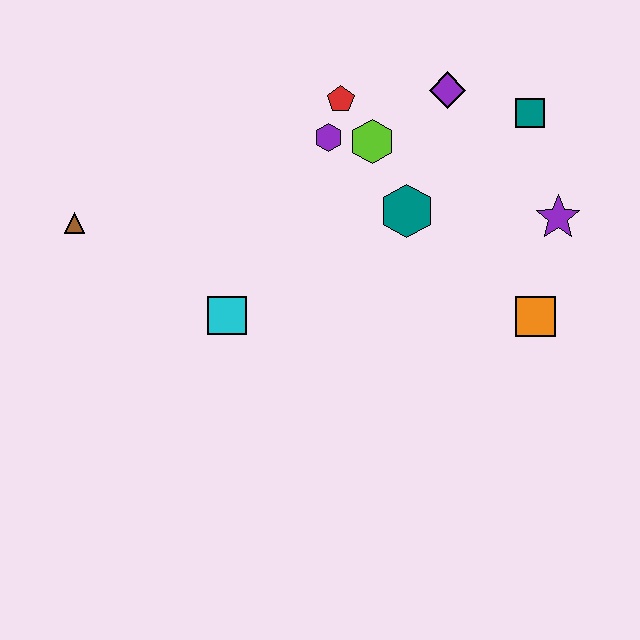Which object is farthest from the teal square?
The brown triangle is farthest from the teal square.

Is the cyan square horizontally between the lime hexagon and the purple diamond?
No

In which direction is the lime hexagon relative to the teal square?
The lime hexagon is to the left of the teal square.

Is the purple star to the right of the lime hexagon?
Yes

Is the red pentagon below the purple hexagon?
No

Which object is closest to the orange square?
The purple star is closest to the orange square.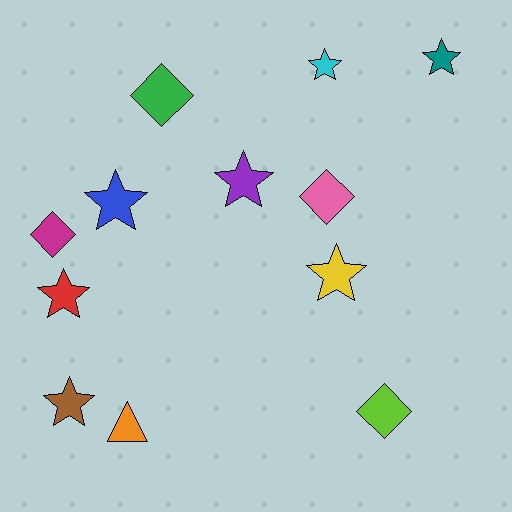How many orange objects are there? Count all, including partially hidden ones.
There is 1 orange object.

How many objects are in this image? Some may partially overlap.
There are 12 objects.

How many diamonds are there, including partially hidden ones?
There are 4 diamonds.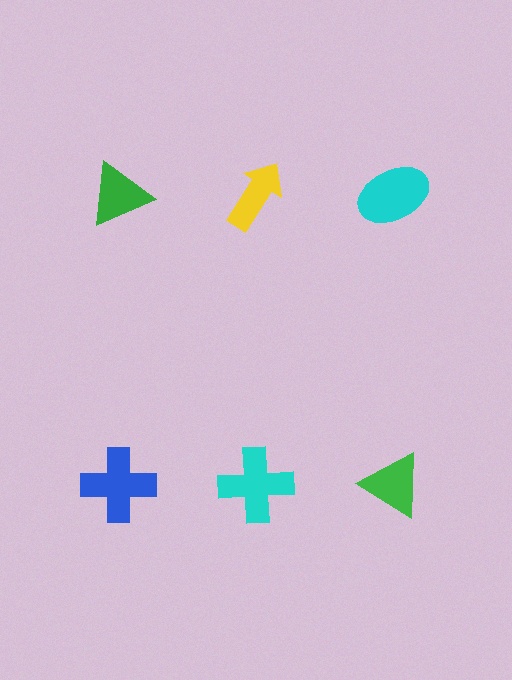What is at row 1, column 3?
A cyan ellipse.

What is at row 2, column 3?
A green triangle.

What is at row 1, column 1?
A green triangle.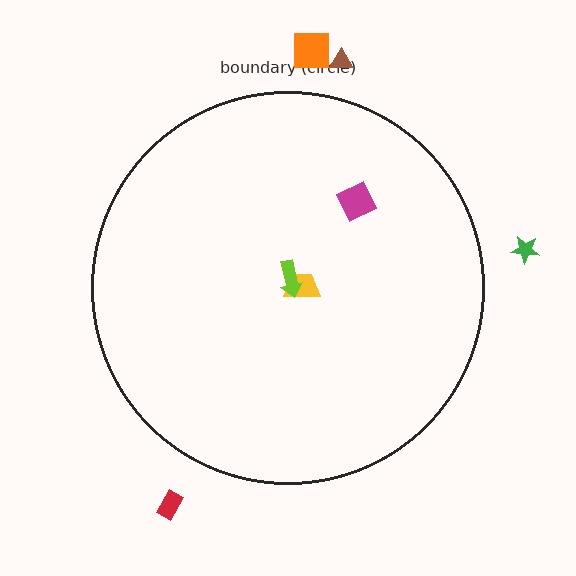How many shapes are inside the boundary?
3 inside, 4 outside.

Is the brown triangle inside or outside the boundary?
Outside.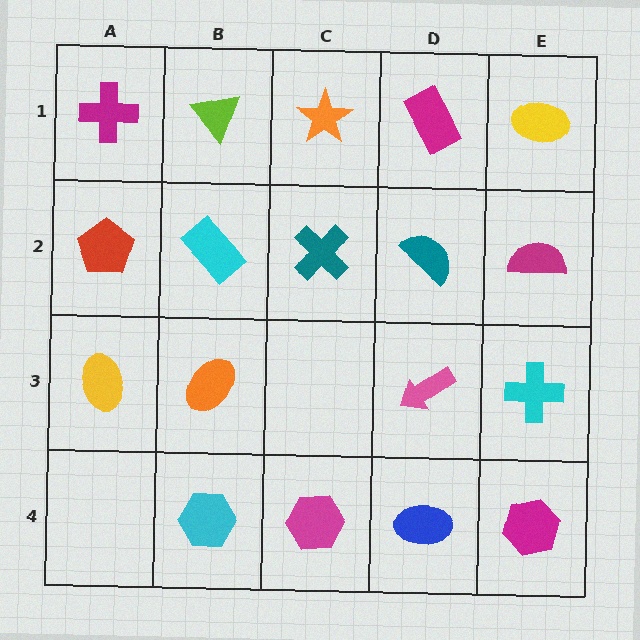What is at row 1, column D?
A magenta rectangle.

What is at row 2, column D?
A teal semicircle.